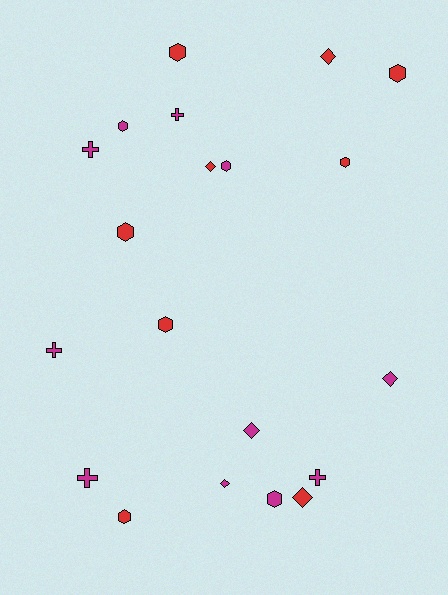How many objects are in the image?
There are 20 objects.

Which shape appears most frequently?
Hexagon, with 9 objects.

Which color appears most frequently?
Magenta, with 11 objects.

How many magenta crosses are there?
There are 5 magenta crosses.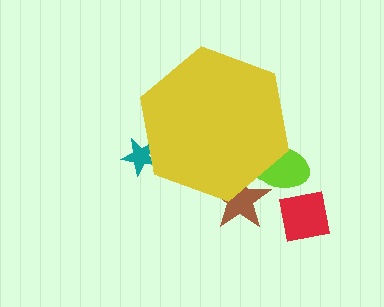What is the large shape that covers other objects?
A yellow hexagon.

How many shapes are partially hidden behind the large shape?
3 shapes are partially hidden.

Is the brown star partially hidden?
Yes, the brown star is partially hidden behind the yellow hexagon.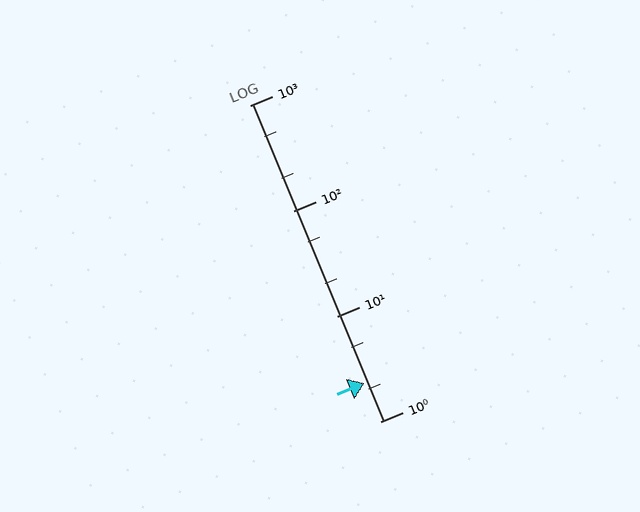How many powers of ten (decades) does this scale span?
The scale spans 3 decades, from 1 to 1000.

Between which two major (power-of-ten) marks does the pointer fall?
The pointer is between 1 and 10.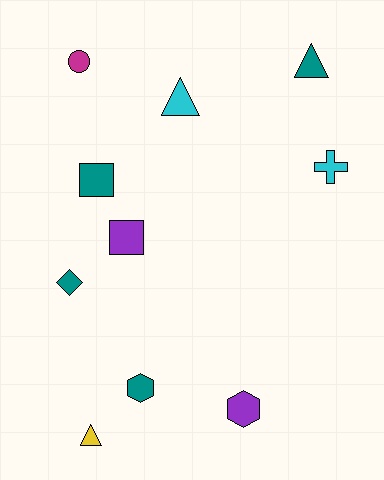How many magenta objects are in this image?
There is 1 magenta object.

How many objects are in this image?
There are 10 objects.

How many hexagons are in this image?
There are 2 hexagons.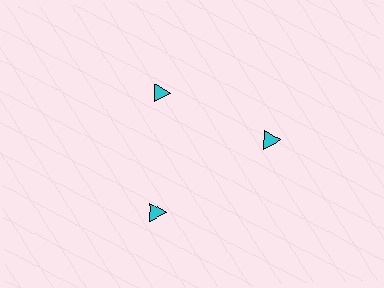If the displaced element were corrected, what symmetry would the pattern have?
It would have 3-fold rotational symmetry — the pattern would map onto itself every 120 degrees.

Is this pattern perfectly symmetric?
No. The 3 cyan triangles are arranged in a ring, but one element near the 11 o'clock position is pulled inward toward the center, breaking the 3-fold rotational symmetry.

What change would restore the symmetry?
The symmetry would be restored by moving it outward, back onto the ring so that all 3 triangles sit at equal angles and equal distance from the center.